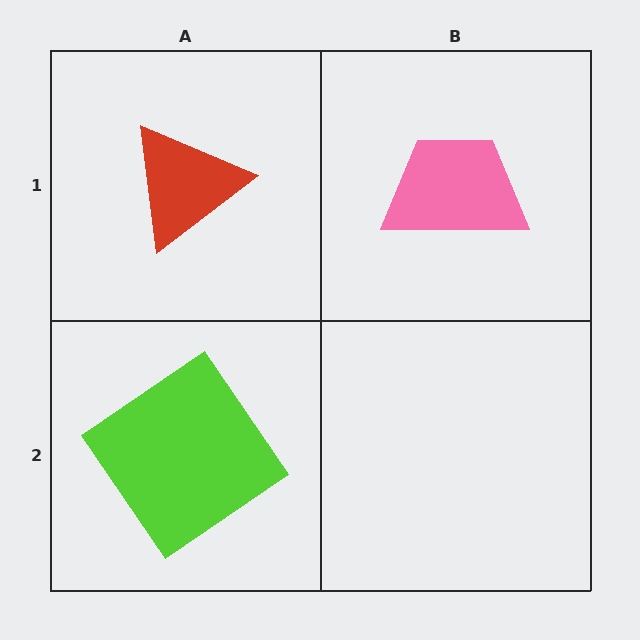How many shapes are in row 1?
2 shapes.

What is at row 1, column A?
A red triangle.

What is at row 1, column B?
A pink trapezoid.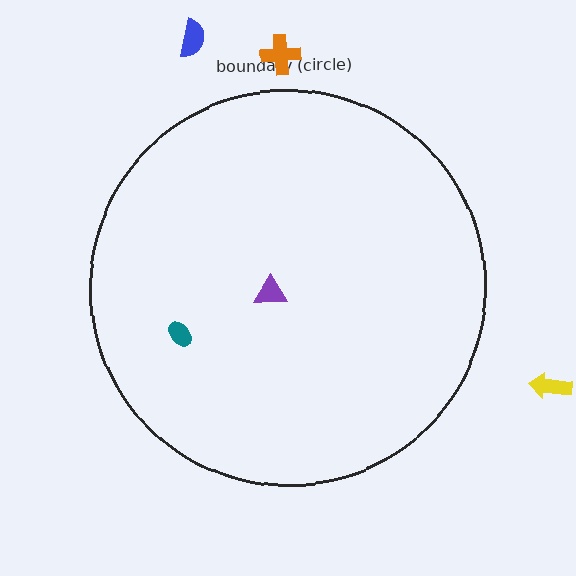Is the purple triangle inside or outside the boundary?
Inside.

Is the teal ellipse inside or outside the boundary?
Inside.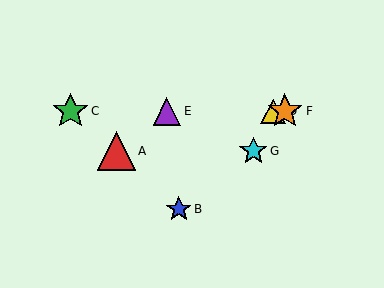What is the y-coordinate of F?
Object F is at y≈111.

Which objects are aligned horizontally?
Objects C, D, E, F are aligned horizontally.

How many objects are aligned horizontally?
4 objects (C, D, E, F) are aligned horizontally.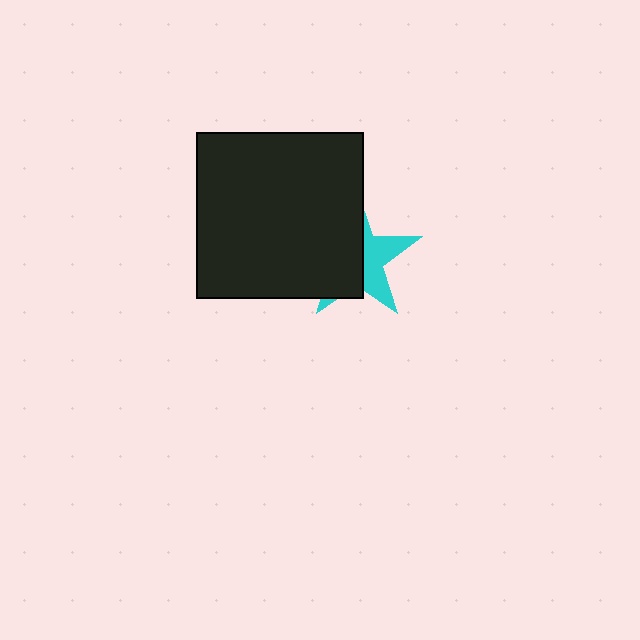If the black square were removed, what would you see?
You would see the complete cyan star.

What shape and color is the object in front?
The object in front is a black square.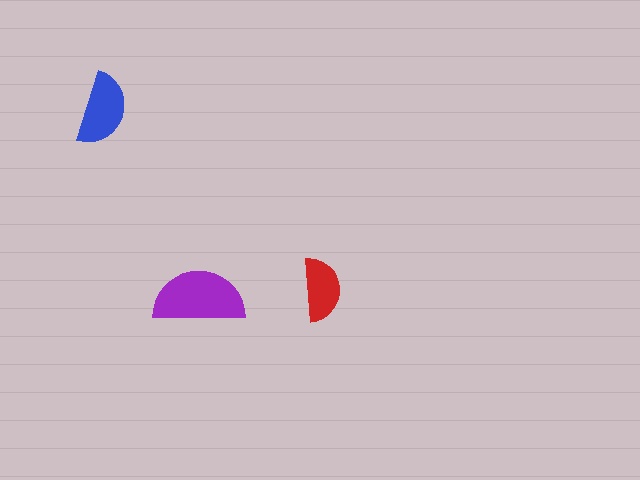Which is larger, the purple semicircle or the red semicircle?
The purple one.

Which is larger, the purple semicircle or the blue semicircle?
The purple one.